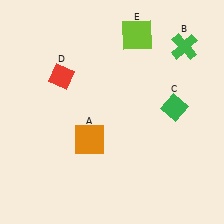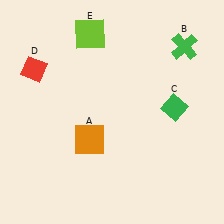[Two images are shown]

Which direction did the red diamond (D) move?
The red diamond (D) moved left.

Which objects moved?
The objects that moved are: the red diamond (D), the lime square (E).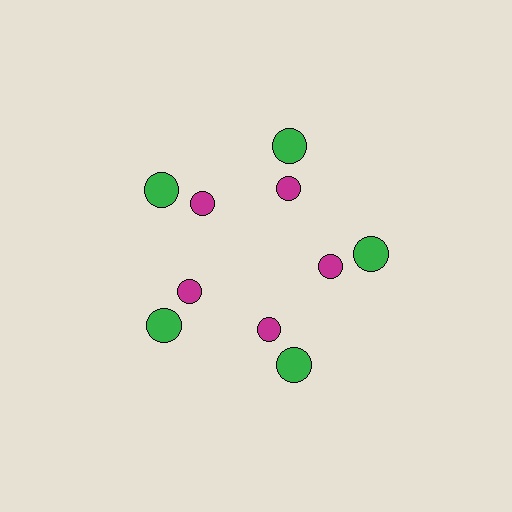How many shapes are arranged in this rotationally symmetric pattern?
There are 10 shapes, arranged in 5 groups of 2.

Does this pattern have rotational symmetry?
Yes, this pattern has 5-fold rotational symmetry. It looks the same after rotating 72 degrees around the center.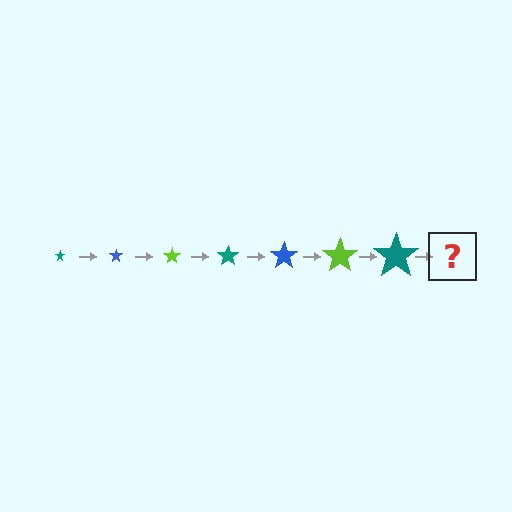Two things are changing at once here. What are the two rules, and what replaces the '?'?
The two rules are that the star grows larger each step and the color cycles through teal, blue, and lime. The '?' should be a blue star, larger than the previous one.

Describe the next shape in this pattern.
It should be a blue star, larger than the previous one.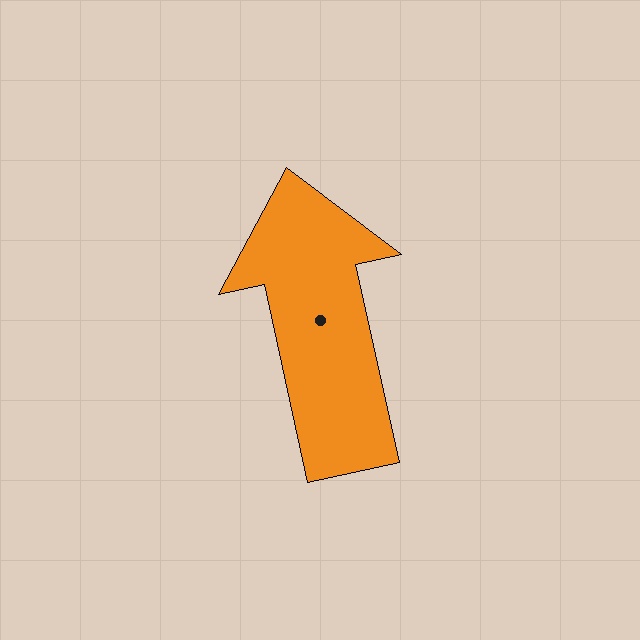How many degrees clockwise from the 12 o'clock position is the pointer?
Approximately 348 degrees.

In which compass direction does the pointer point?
North.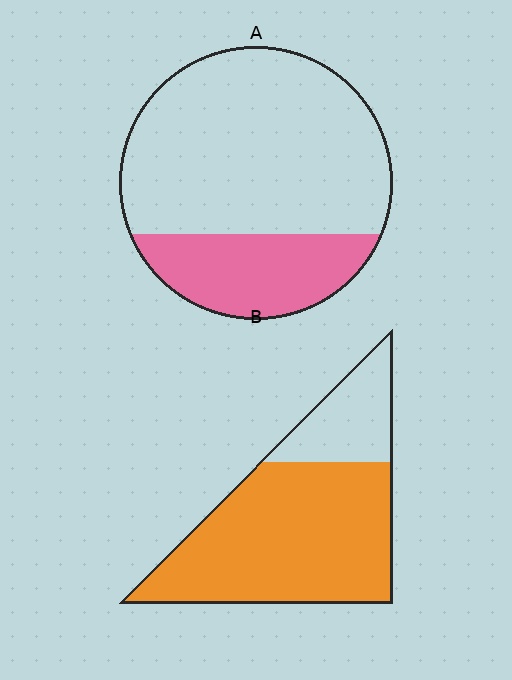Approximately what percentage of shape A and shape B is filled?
A is approximately 25% and B is approximately 75%.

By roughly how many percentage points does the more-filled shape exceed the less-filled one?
By roughly 50 percentage points (B over A).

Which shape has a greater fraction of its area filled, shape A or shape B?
Shape B.